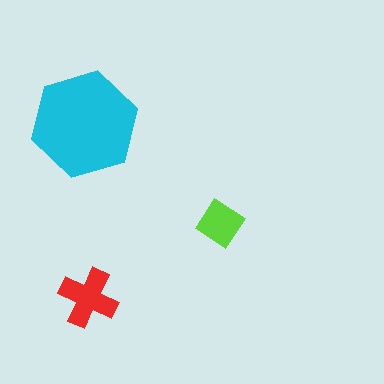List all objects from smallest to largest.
The lime diamond, the red cross, the cyan hexagon.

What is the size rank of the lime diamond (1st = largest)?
3rd.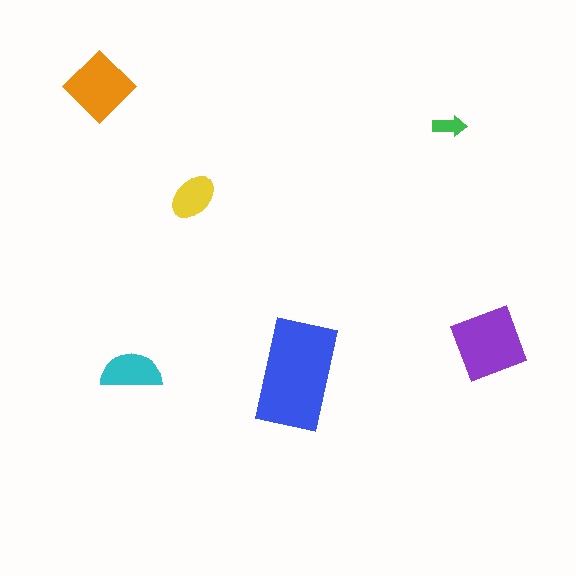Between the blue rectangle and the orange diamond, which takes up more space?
The blue rectangle.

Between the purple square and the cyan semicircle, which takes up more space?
The purple square.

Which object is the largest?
The blue rectangle.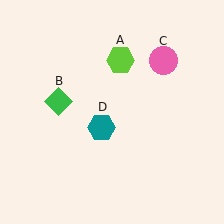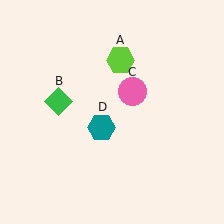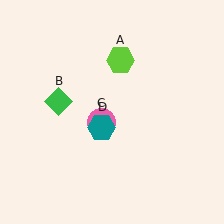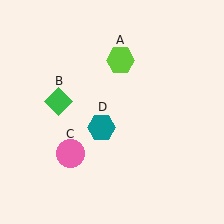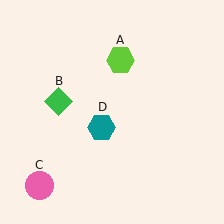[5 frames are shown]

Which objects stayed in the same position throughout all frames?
Lime hexagon (object A) and green diamond (object B) and teal hexagon (object D) remained stationary.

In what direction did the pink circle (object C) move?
The pink circle (object C) moved down and to the left.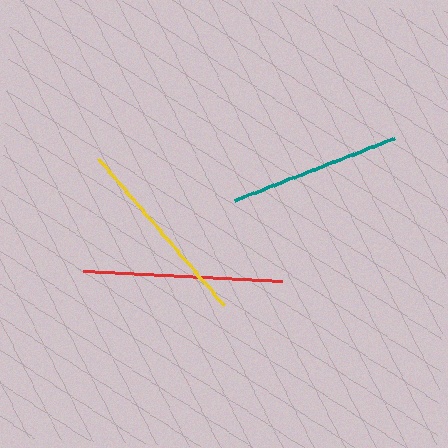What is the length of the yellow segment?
The yellow segment is approximately 193 pixels long.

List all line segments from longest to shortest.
From longest to shortest: red, yellow, teal.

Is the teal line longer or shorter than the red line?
The red line is longer than the teal line.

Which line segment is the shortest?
The teal line is the shortest at approximately 171 pixels.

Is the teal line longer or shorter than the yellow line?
The yellow line is longer than the teal line.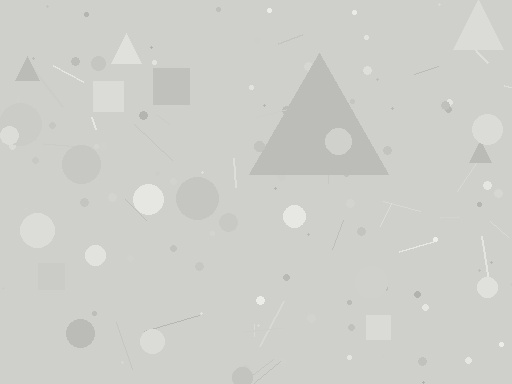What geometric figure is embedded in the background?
A triangle is embedded in the background.